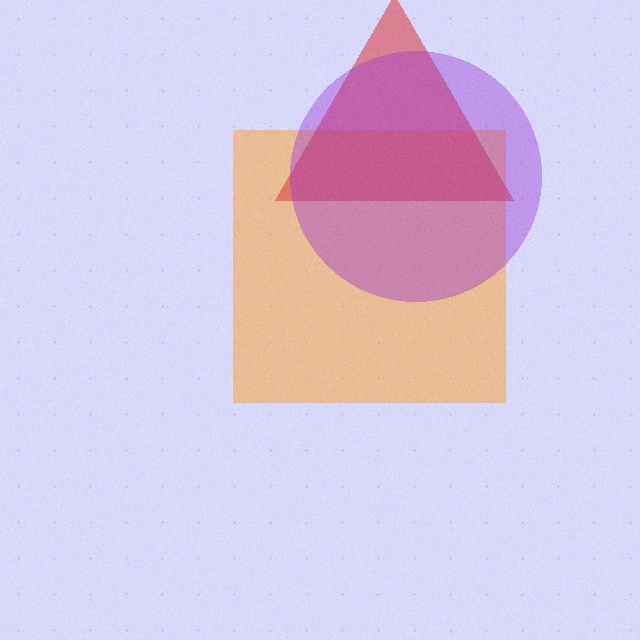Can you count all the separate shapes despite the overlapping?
Yes, there are 3 separate shapes.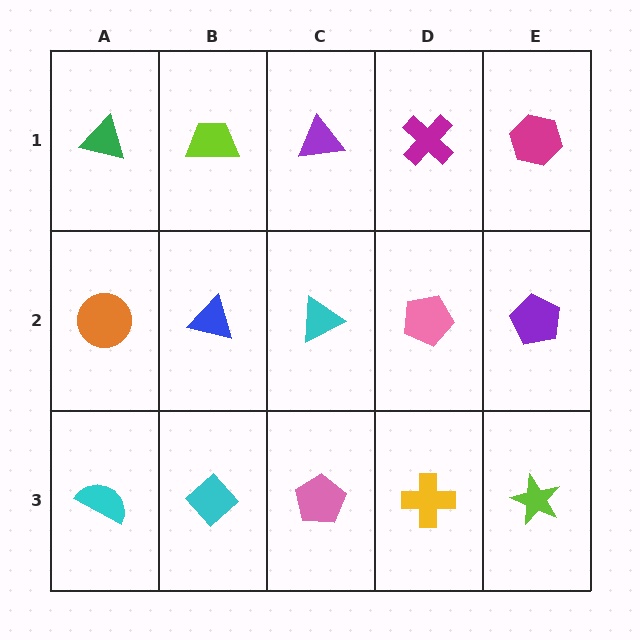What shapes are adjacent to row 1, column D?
A pink pentagon (row 2, column D), a purple triangle (row 1, column C), a magenta hexagon (row 1, column E).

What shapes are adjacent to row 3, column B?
A blue triangle (row 2, column B), a cyan semicircle (row 3, column A), a pink pentagon (row 3, column C).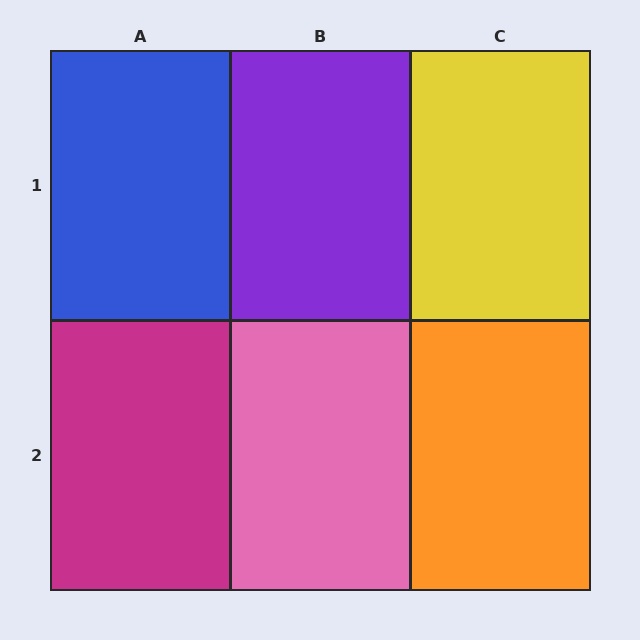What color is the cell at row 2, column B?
Pink.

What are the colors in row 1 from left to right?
Blue, purple, yellow.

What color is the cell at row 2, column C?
Orange.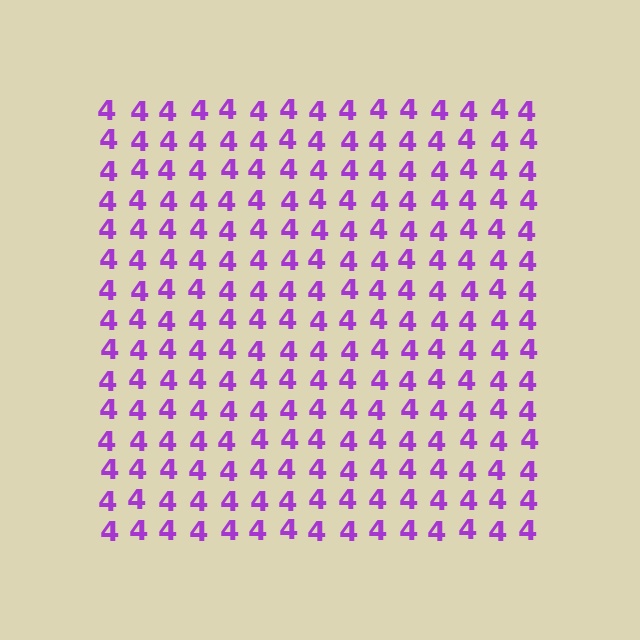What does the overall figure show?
The overall figure shows a square.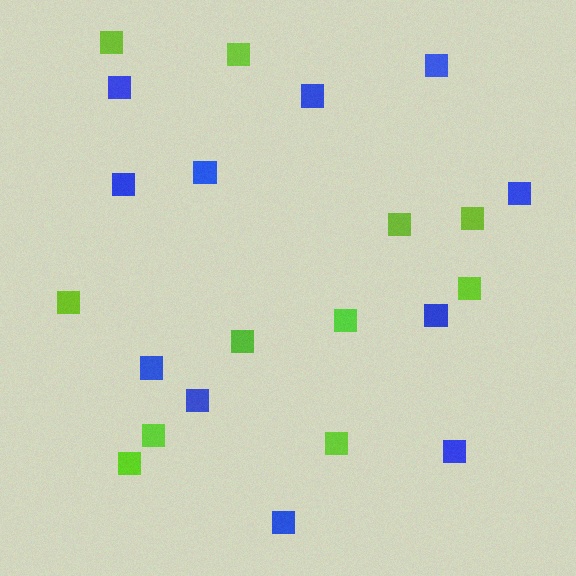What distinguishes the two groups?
There are 2 groups: one group of lime squares (11) and one group of blue squares (11).